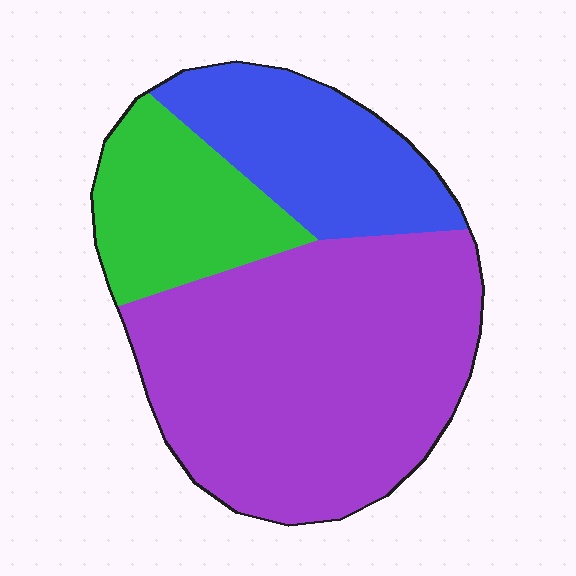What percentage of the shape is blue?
Blue takes up between a sixth and a third of the shape.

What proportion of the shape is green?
Green covers roughly 20% of the shape.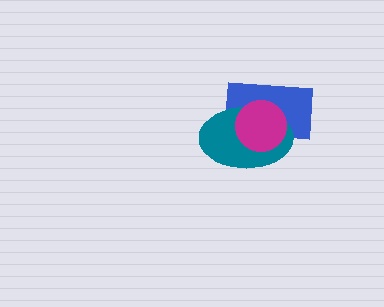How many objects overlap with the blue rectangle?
2 objects overlap with the blue rectangle.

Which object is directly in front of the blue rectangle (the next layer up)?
The teal ellipse is directly in front of the blue rectangle.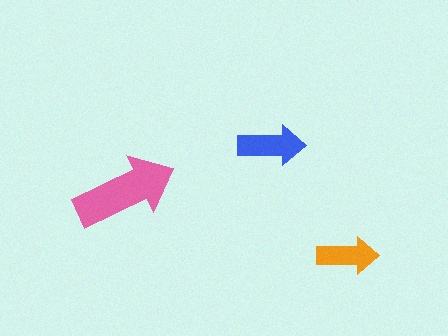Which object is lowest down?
The orange arrow is bottommost.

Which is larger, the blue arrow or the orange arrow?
The blue one.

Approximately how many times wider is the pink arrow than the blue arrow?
About 1.5 times wider.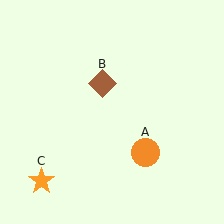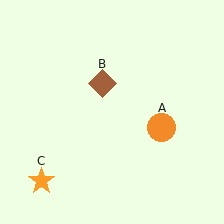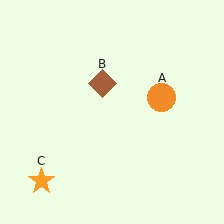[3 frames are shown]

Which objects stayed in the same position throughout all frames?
Brown diamond (object B) and orange star (object C) remained stationary.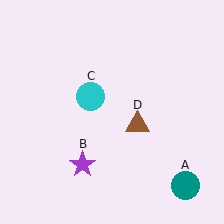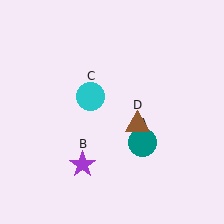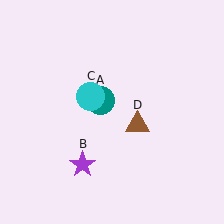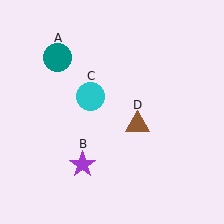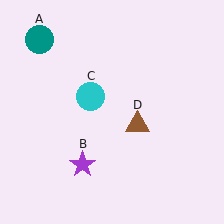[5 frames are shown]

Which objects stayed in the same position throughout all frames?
Purple star (object B) and cyan circle (object C) and brown triangle (object D) remained stationary.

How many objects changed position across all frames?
1 object changed position: teal circle (object A).